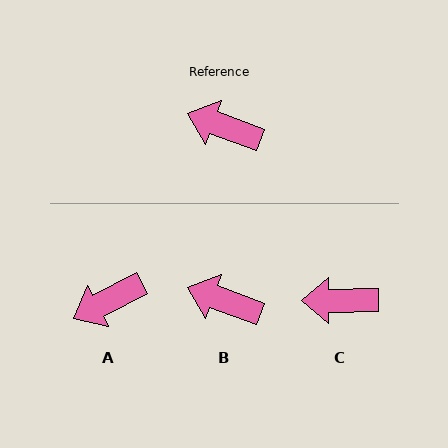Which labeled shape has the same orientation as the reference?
B.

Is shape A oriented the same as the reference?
No, it is off by about 48 degrees.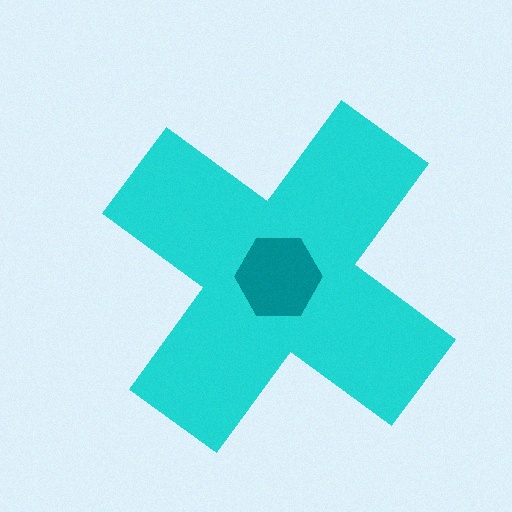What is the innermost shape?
The teal hexagon.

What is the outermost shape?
The cyan cross.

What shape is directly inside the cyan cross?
The teal hexagon.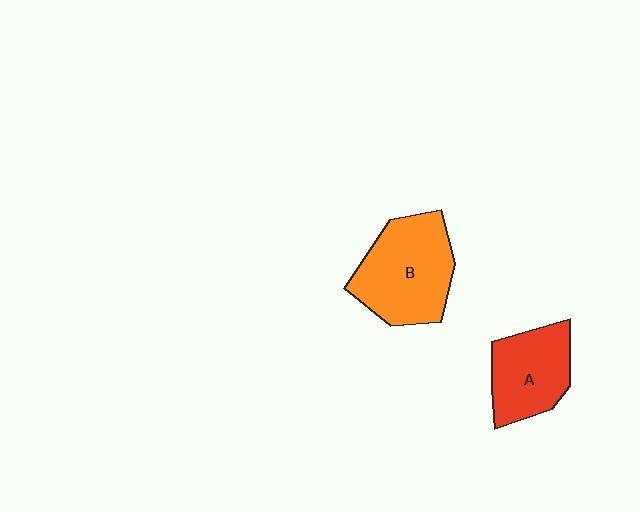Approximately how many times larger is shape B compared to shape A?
Approximately 1.3 times.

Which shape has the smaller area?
Shape A (red).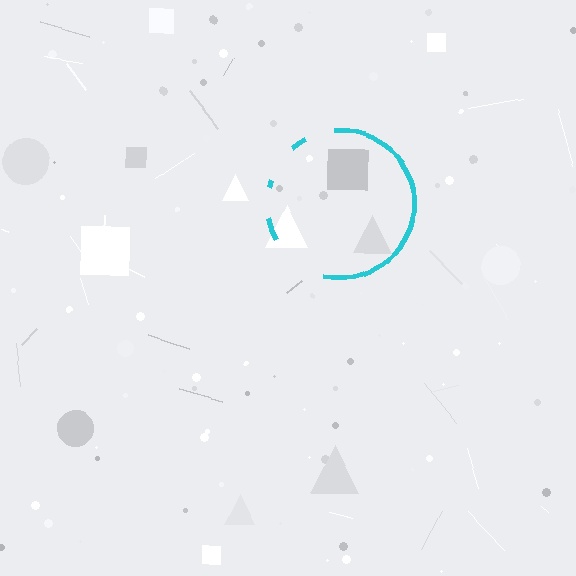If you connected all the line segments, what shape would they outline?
They would outline a circle.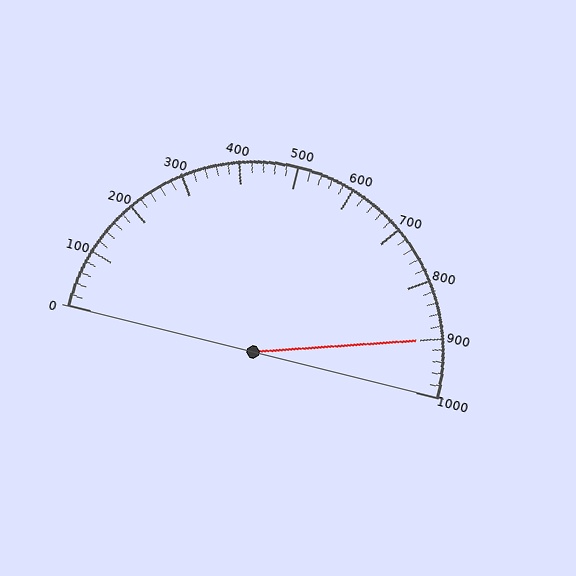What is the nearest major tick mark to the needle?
The nearest major tick mark is 900.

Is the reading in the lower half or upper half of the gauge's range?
The reading is in the upper half of the range (0 to 1000).